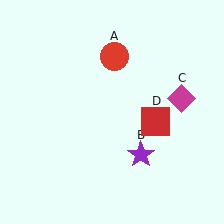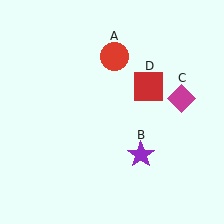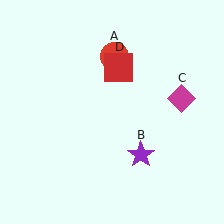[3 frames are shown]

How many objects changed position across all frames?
1 object changed position: red square (object D).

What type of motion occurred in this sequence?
The red square (object D) rotated counterclockwise around the center of the scene.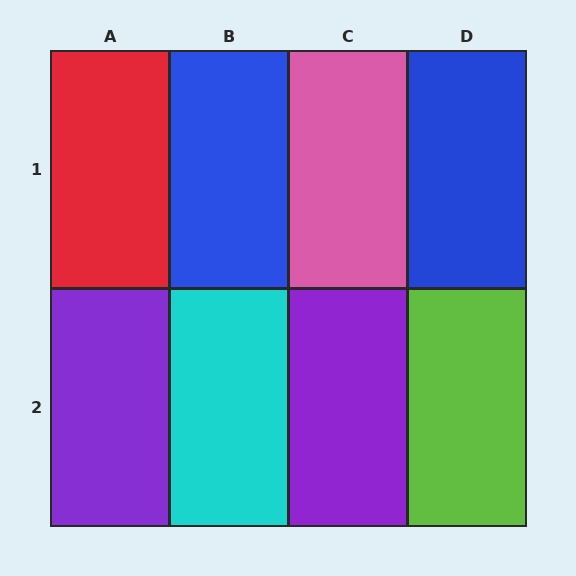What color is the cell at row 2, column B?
Cyan.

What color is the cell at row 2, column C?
Purple.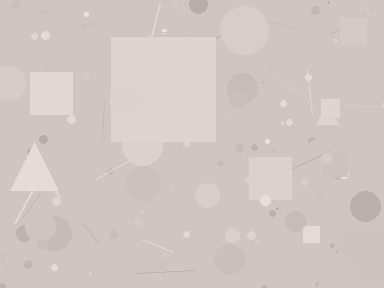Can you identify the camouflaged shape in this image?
The camouflaged shape is a square.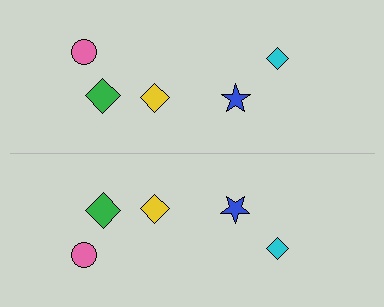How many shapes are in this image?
There are 10 shapes in this image.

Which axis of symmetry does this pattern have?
The pattern has a horizontal axis of symmetry running through the center of the image.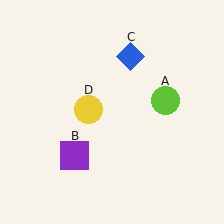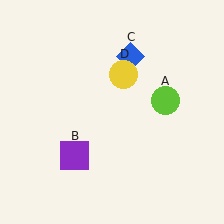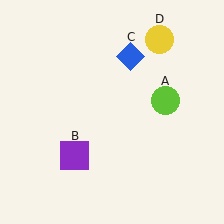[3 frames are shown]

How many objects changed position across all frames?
1 object changed position: yellow circle (object D).